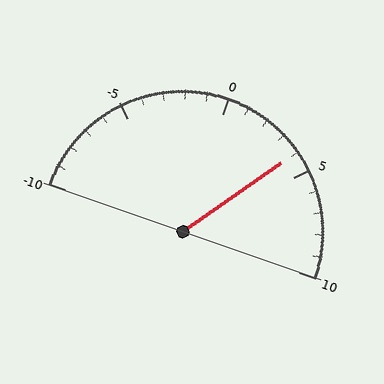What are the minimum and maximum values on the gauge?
The gauge ranges from -10 to 10.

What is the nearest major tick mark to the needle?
The nearest major tick mark is 5.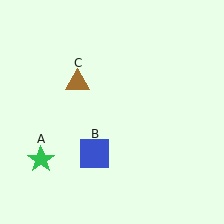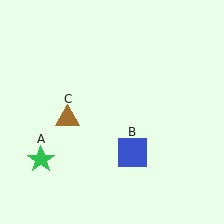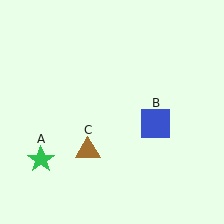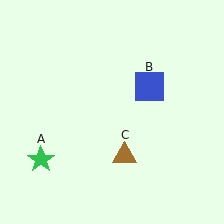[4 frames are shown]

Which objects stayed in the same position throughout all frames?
Green star (object A) remained stationary.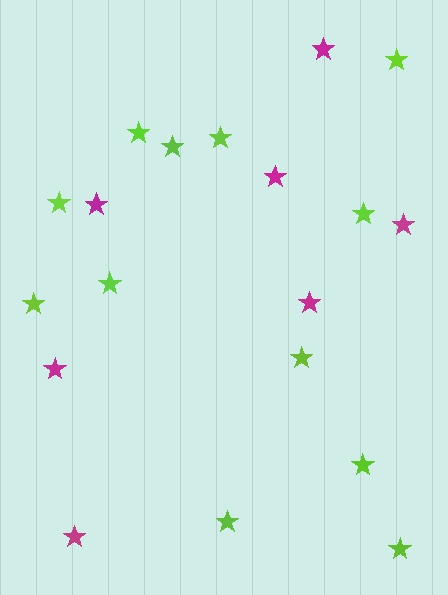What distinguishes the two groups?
There are 2 groups: one group of magenta stars (7) and one group of lime stars (12).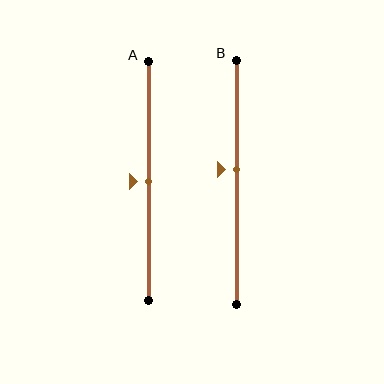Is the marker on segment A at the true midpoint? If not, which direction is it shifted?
Yes, the marker on segment A is at the true midpoint.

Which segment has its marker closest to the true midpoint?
Segment A has its marker closest to the true midpoint.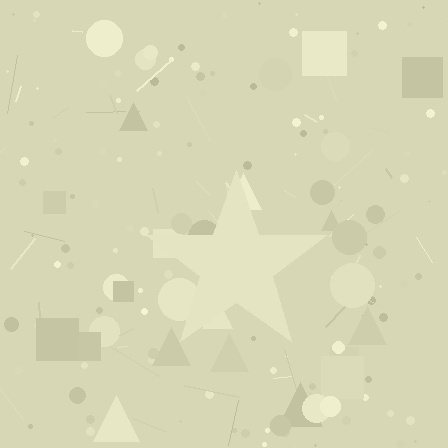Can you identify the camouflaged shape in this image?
The camouflaged shape is a star.